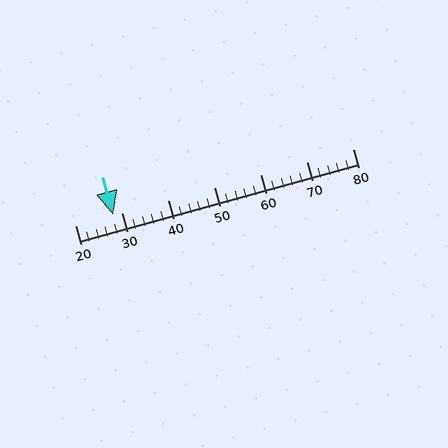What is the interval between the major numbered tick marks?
The major tick marks are spaced 10 units apart.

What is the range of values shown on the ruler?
The ruler shows values from 20 to 80.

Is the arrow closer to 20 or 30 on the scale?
The arrow is closer to 30.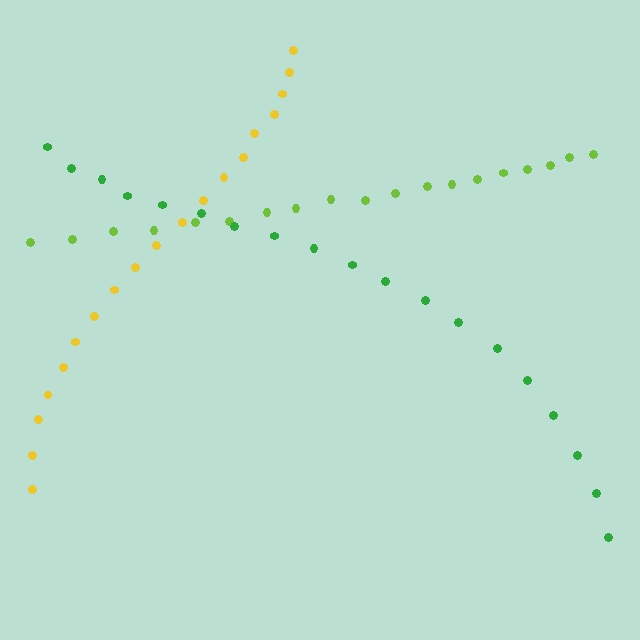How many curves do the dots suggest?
There are 3 distinct paths.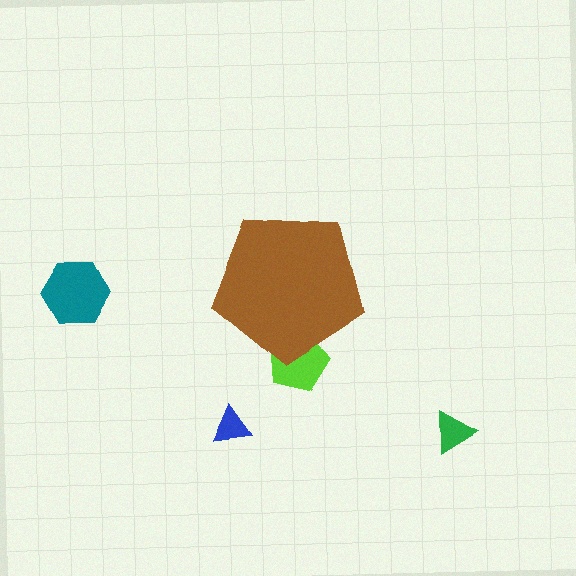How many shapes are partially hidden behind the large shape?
1 shape is partially hidden.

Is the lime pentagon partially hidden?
Yes, the lime pentagon is partially hidden behind the brown pentagon.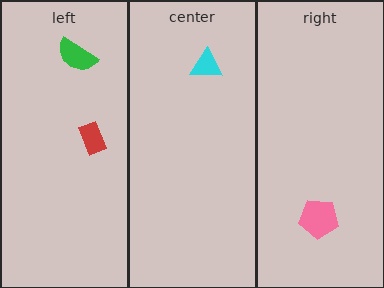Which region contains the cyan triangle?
The center region.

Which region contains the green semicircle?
The left region.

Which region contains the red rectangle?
The left region.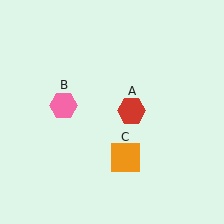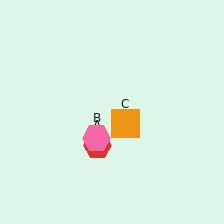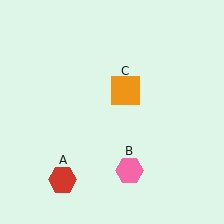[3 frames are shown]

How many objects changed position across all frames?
3 objects changed position: red hexagon (object A), pink hexagon (object B), orange square (object C).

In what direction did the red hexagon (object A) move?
The red hexagon (object A) moved down and to the left.